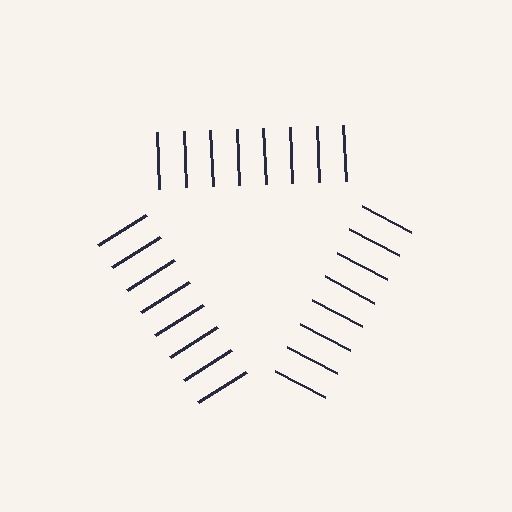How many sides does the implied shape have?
3 sides — the line-ends trace a triangle.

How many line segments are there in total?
24 — 8 along each of the 3 edges.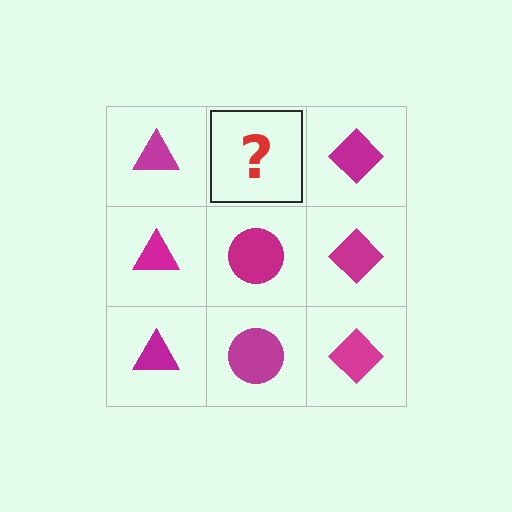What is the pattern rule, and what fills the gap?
The rule is that each column has a consistent shape. The gap should be filled with a magenta circle.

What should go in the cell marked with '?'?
The missing cell should contain a magenta circle.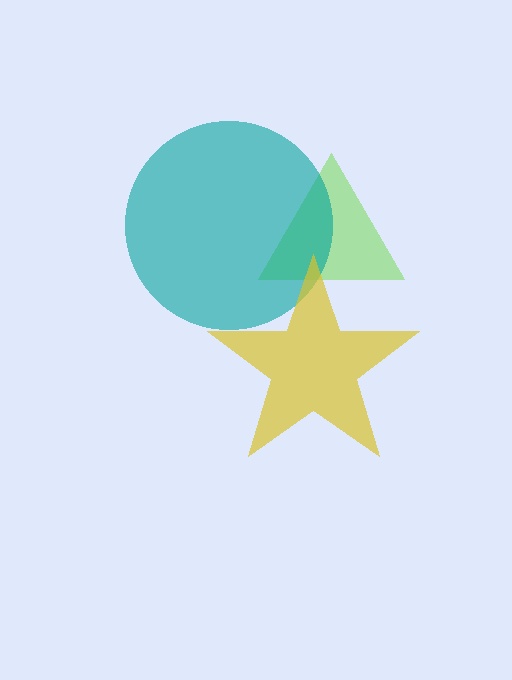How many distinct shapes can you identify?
There are 3 distinct shapes: a lime triangle, a teal circle, a yellow star.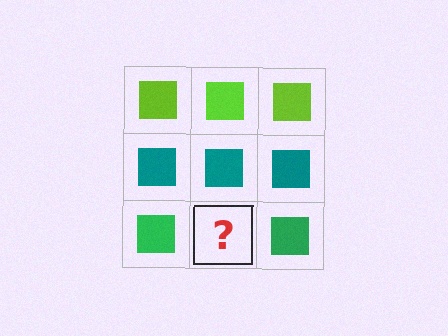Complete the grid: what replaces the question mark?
The question mark should be replaced with a green square.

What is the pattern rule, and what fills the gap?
The rule is that each row has a consistent color. The gap should be filled with a green square.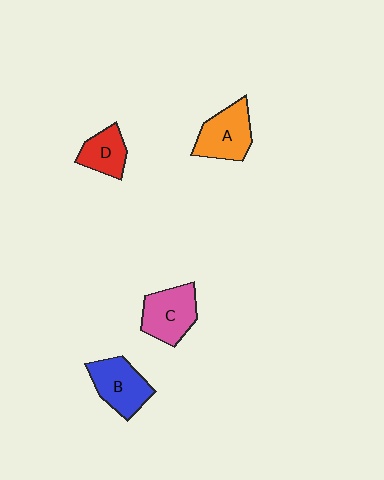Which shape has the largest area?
Shape C (pink).